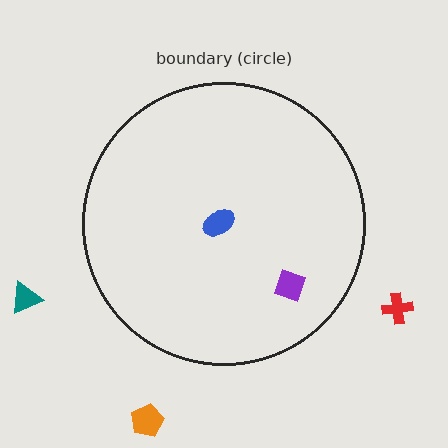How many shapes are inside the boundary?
2 inside, 3 outside.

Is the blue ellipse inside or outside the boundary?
Inside.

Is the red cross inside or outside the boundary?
Outside.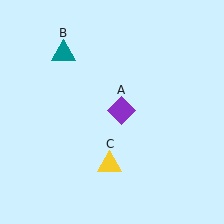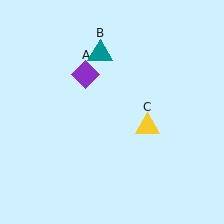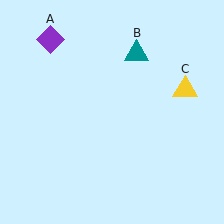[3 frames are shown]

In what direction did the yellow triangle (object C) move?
The yellow triangle (object C) moved up and to the right.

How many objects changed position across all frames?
3 objects changed position: purple diamond (object A), teal triangle (object B), yellow triangle (object C).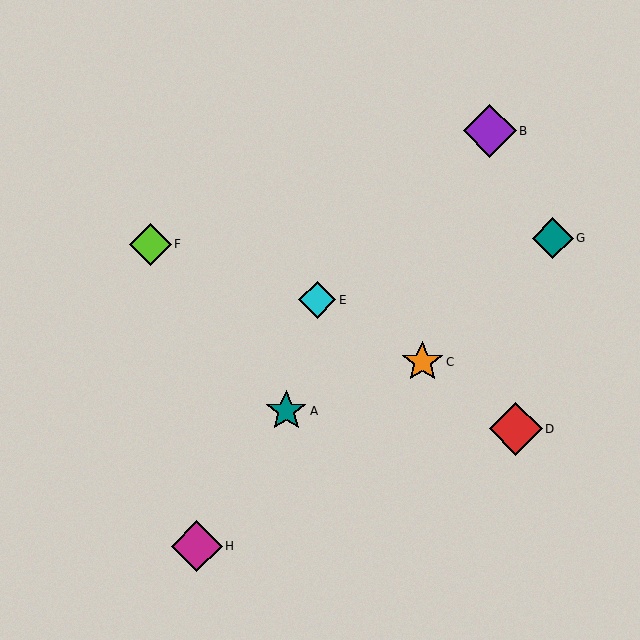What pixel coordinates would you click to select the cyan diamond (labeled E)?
Click at (317, 300) to select the cyan diamond E.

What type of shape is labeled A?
Shape A is a teal star.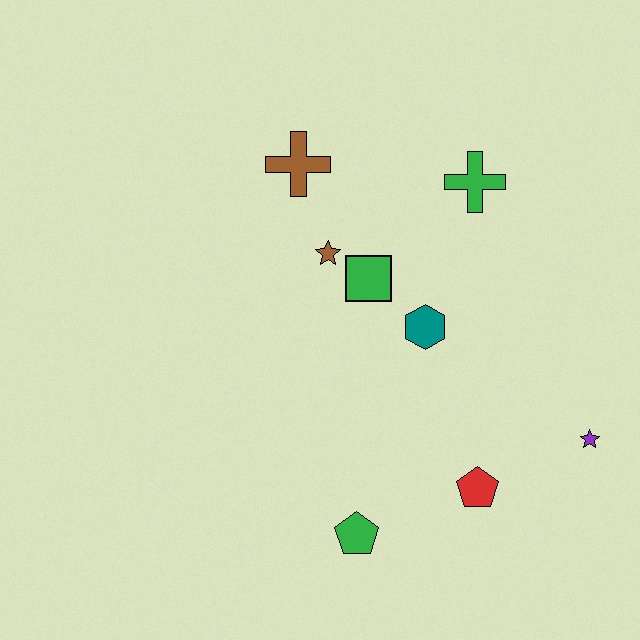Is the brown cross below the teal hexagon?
No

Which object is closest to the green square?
The brown star is closest to the green square.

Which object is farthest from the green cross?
The green pentagon is farthest from the green cross.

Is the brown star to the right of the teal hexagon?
No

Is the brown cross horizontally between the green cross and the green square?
No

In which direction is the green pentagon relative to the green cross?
The green pentagon is below the green cross.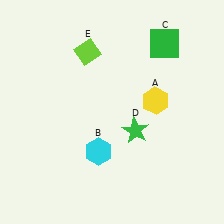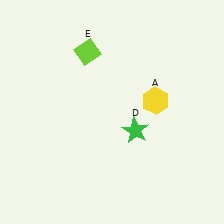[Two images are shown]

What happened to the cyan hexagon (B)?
The cyan hexagon (B) was removed in Image 2. It was in the bottom-left area of Image 1.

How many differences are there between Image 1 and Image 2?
There are 2 differences between the two images.